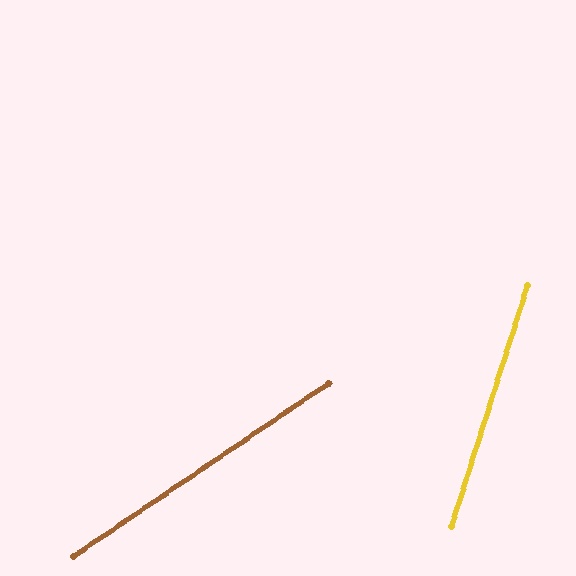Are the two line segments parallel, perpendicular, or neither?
Neither parallel nor perpendicular — they differ by about 38°.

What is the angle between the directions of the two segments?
Approximately 38 degrees.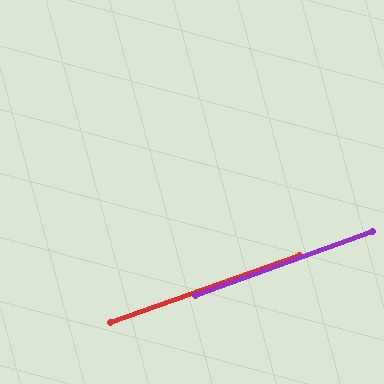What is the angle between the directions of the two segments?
Approximately 0 degrees.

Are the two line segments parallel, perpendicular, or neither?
Parallel — their directions differ by only 0.4°.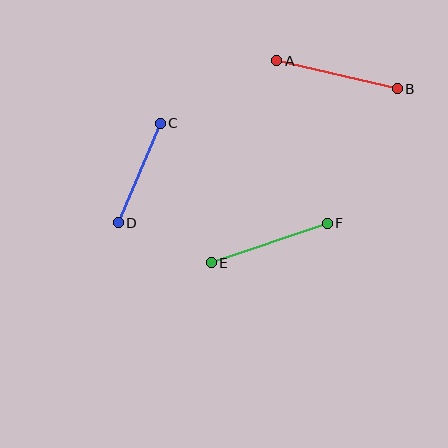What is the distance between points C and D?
The distance is approximately 108 pixels.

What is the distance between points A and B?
The distance is approximately 124 pixels.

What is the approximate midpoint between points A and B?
The midpoint is at approximately (337, 75) pixels.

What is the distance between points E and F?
The distance is approximately 122 pixels.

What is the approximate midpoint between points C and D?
The midpoint is at approximately (139, 173) pixels.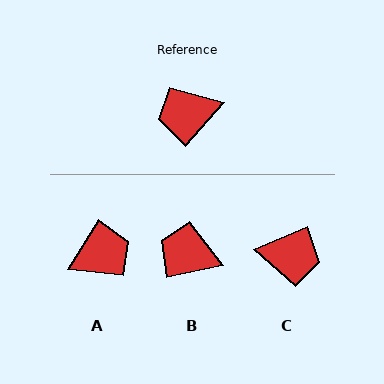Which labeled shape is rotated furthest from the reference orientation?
A, about 170 degrees away.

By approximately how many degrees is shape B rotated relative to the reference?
Approximately 36 degrees clockwise.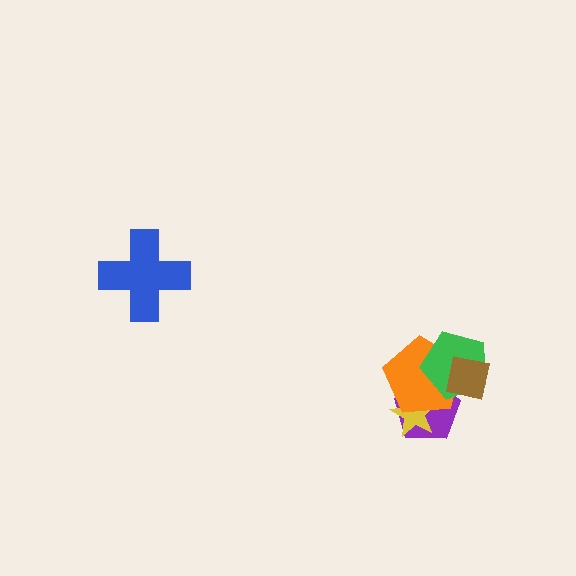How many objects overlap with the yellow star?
2 objects overlap with the yellow star.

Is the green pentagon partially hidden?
Yes, it is partially covered by another shape.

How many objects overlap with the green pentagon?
3 objects overlap with the green pentagon.